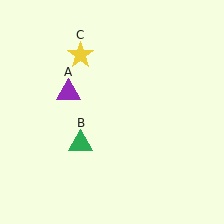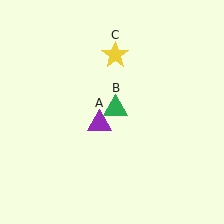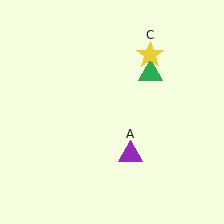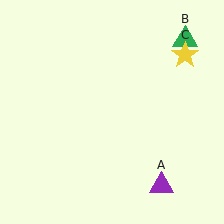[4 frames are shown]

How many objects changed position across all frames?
3 objects changed position: purple triangle (object A), green triangle (object B), yellow star (object C).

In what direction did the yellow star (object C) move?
The yellow star (object C) moved right.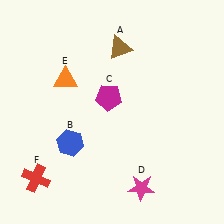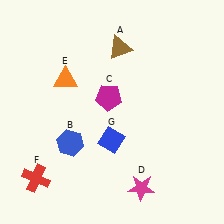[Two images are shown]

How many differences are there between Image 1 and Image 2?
There is 1 difference between the two images.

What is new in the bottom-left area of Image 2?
A blue diamond (G) was added in the bottom-left area of Image 2.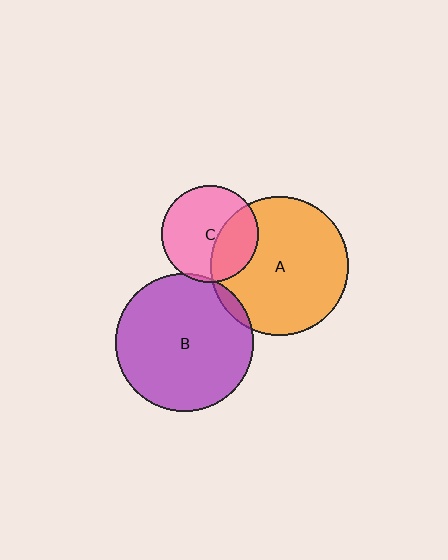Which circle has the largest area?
Circle A (orange).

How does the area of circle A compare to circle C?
Approximately 2.0 times.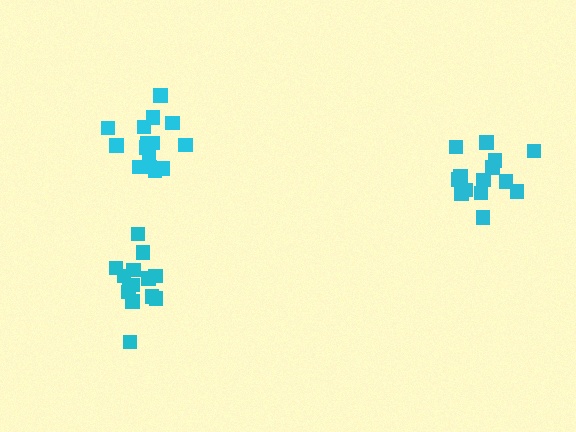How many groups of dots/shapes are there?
There are 3 groups.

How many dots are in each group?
Group 1: 14 dots, Group 2: 14 dots, Group 3: 16 dots (44 total).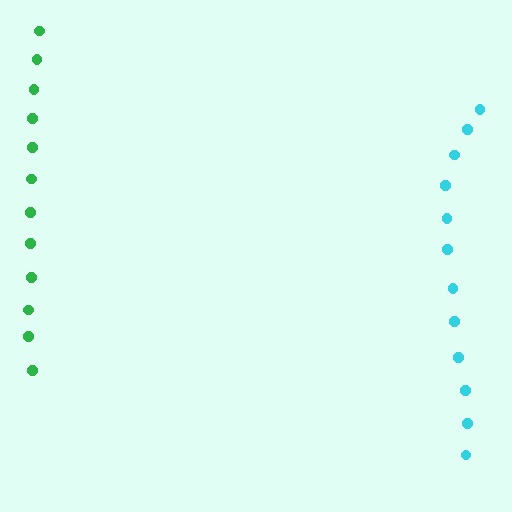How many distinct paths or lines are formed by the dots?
There are 2 distinct paths.